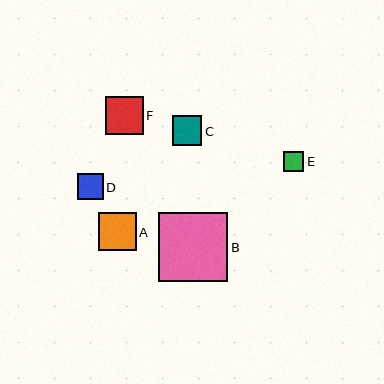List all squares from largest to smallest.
From largest to smallest: B, A, F, C, D, E.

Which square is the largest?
Square B is the largest with a size of approximately 69 pixels.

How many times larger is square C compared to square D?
Square C is approximately 1.2 times the size of square D.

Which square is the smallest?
Square E is the smallest with a size of approximately 20 pixels.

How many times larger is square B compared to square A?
Square B is approximately 1.8 times the size of square A.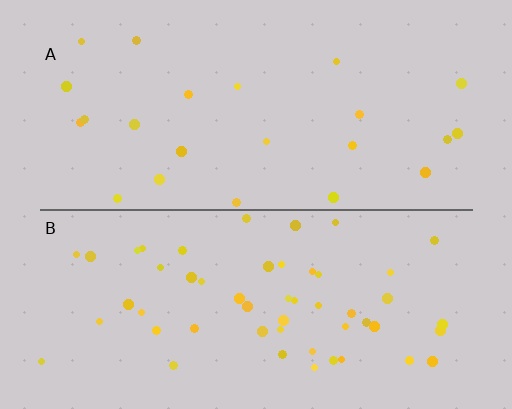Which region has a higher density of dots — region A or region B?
B (the bottom).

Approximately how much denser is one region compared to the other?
Approximately 2.3× — region B over region A.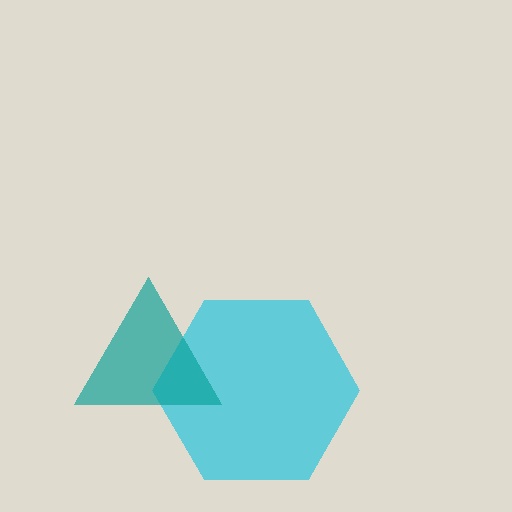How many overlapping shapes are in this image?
There are 2 overlapping shapes in the image.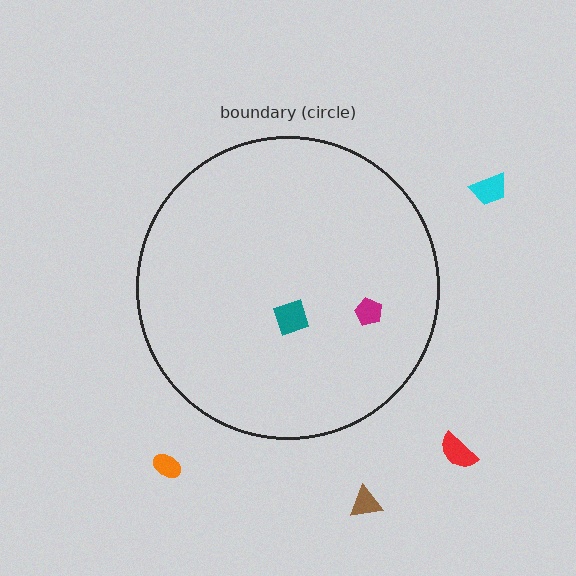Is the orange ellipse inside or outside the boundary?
Outside.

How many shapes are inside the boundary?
2 inside, 4 outside.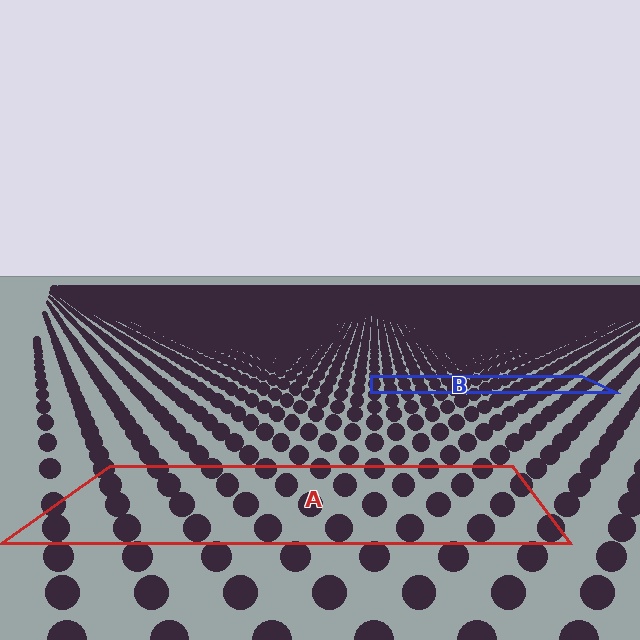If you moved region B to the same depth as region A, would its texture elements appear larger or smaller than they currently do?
They would appear larger. At a closer depth, the same texture elements are projected at a bigger on-screen size.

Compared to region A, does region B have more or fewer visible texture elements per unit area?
Region B has more texture elements per unit area — they are packed more densely because it is farther away.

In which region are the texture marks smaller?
The texture marks are smaller in region B, because it is farther away.